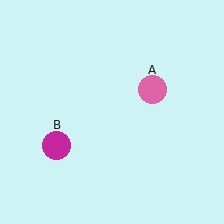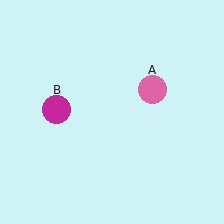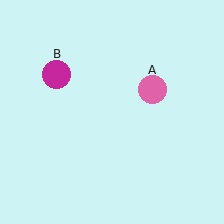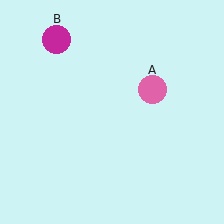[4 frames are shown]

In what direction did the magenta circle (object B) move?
The magenta circle (object B) moved up.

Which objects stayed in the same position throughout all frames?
Pink circle (object A) remained stationary.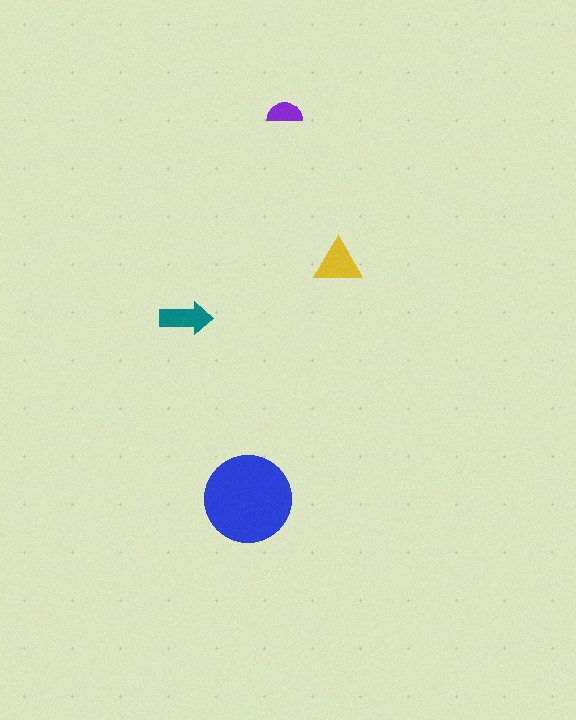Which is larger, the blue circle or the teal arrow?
The blue circle.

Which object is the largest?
The blue circle.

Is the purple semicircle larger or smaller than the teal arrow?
Smaller.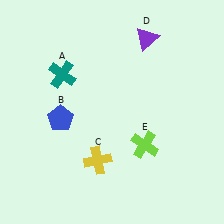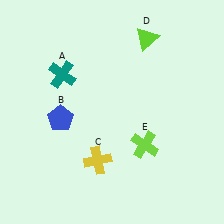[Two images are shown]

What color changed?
The triangle (D) changed from purple in Image 1 to lime in Image 2.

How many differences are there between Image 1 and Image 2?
There is 1 difference between the two images.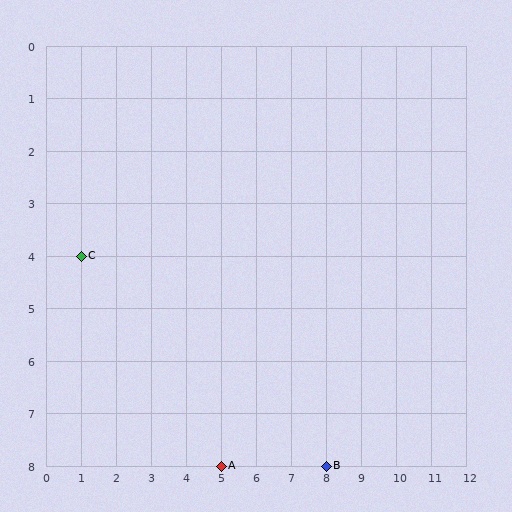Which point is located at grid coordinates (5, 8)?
Point A is at (5, 8).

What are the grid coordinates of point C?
Point C is at grid coordinates (1, 4).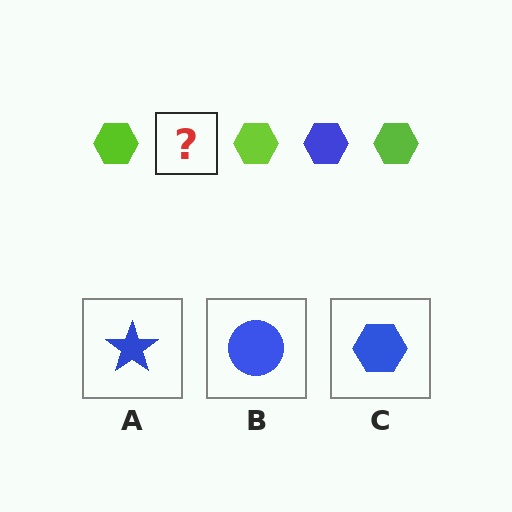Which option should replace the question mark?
Option C.